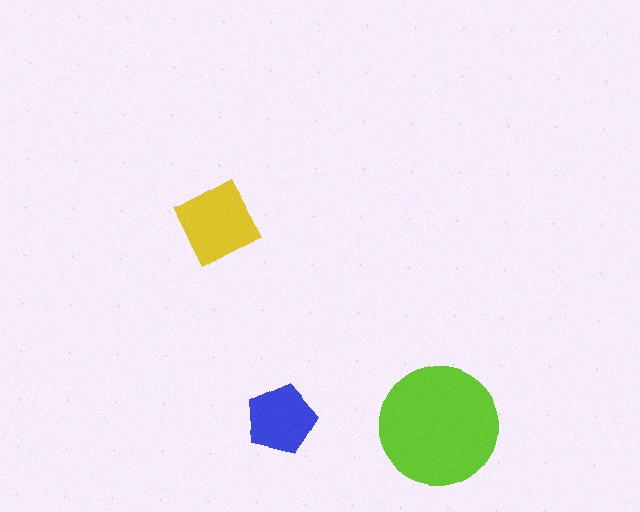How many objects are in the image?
There are 3 objects in the image.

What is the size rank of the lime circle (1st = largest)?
1st.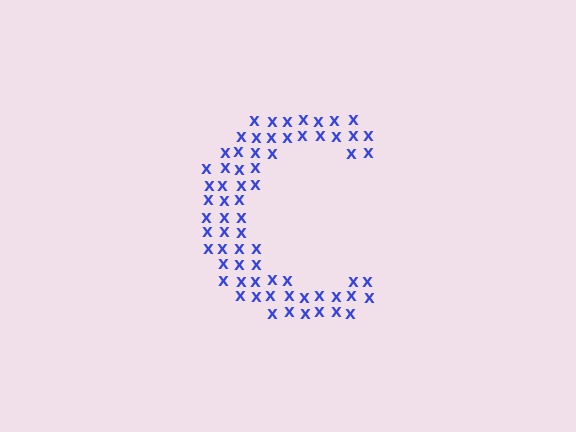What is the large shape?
The large shape is the letter C.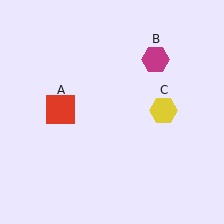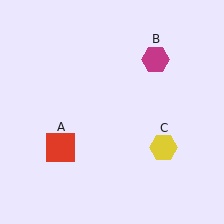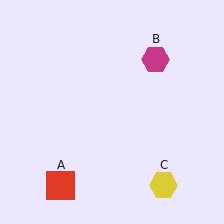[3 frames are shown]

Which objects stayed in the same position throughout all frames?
Magenta hexagon (object B) remained stationary.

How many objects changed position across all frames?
2 objects changed position: red square (object A), yellow hexagon (object C).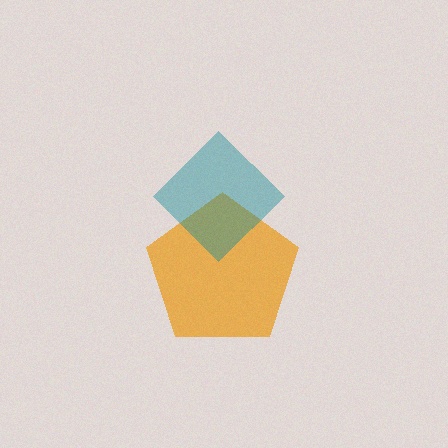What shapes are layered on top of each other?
The layered shapes are: an orange pentagon, a teal diamond.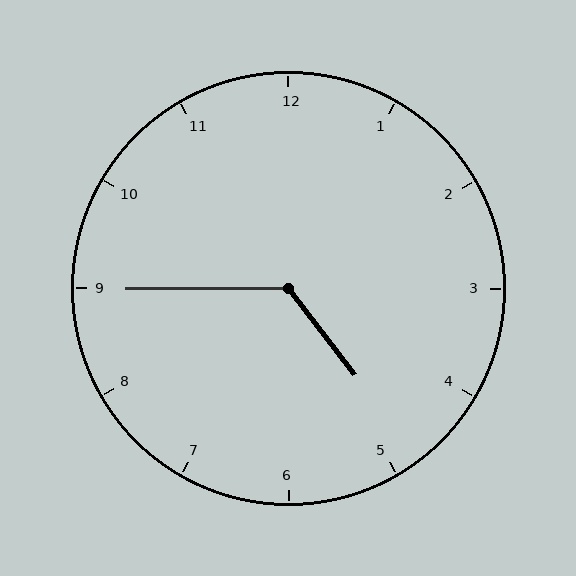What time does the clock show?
4:45.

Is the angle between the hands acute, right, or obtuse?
It is obtuse.